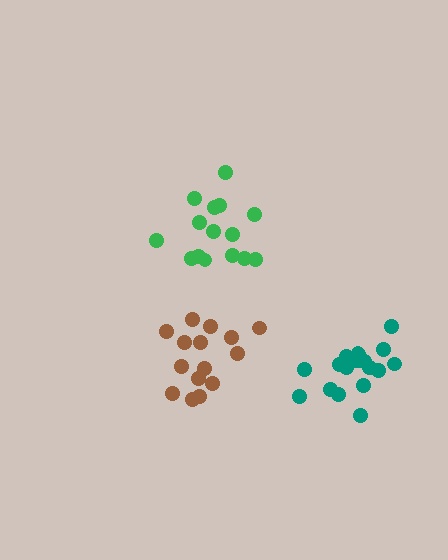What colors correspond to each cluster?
The clusters are colored: green, teal, brown.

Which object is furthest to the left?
The brown cluster is leftmost.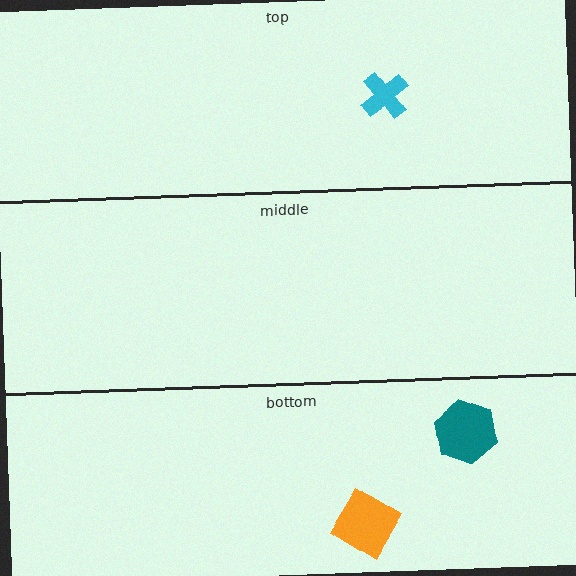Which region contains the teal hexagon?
The bottom region.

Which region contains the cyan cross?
The top region.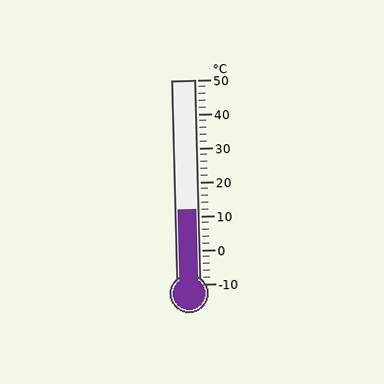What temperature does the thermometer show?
The thermometer shows approximately 12°C.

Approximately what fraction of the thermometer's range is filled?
The thermometer is filled to approximately 35% of its range.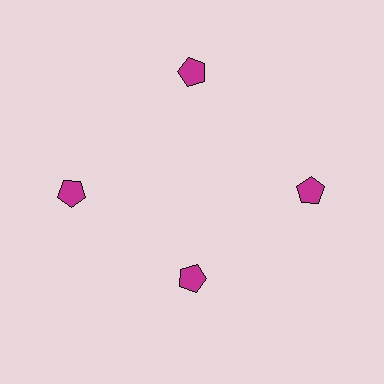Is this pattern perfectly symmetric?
No. The 4 magenta pentagons are arranged in a ring, but one element near the 6 o'clock position is pulled inward toward the center, breaking the 4-fold rotational symmetry.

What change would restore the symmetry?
The symmetry would be restored by moving it outward, back onto the ring so that all 4 pentagons sit at equal angles and equal distance from the center.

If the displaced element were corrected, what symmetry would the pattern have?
It would have 4-fold rotational symmetry — the pattern would map onto itself every 90 degrees.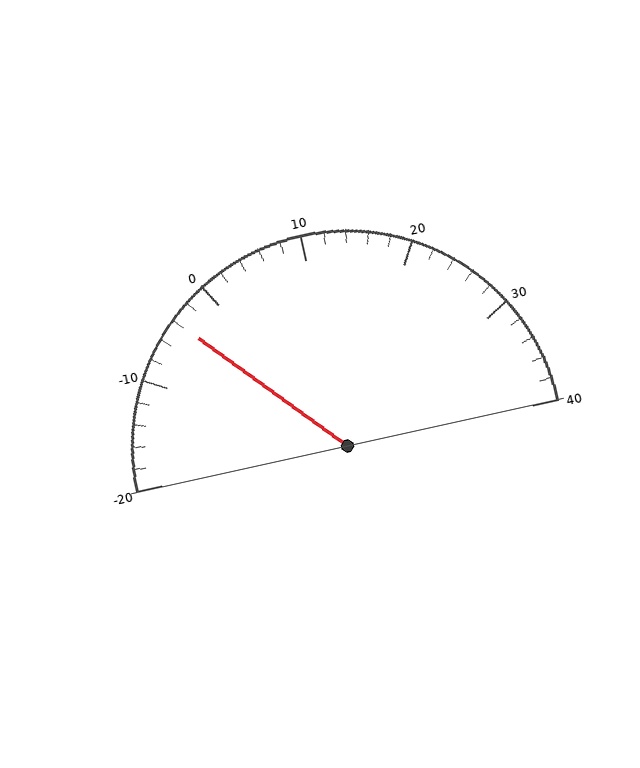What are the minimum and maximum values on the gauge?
The gauge ranges from -20 to 40.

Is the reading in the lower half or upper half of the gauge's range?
The reading is in the lower half of the range (-20 to 40).